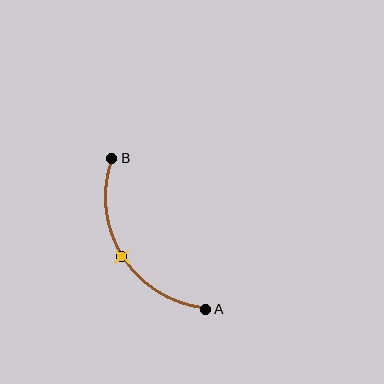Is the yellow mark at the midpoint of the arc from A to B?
Yes. The yellow mark lies on the arc at equal arc-length from both A and B — it is the arc midpoint.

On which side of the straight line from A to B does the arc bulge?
The arc bulges to the left of the straight line connecting A and B.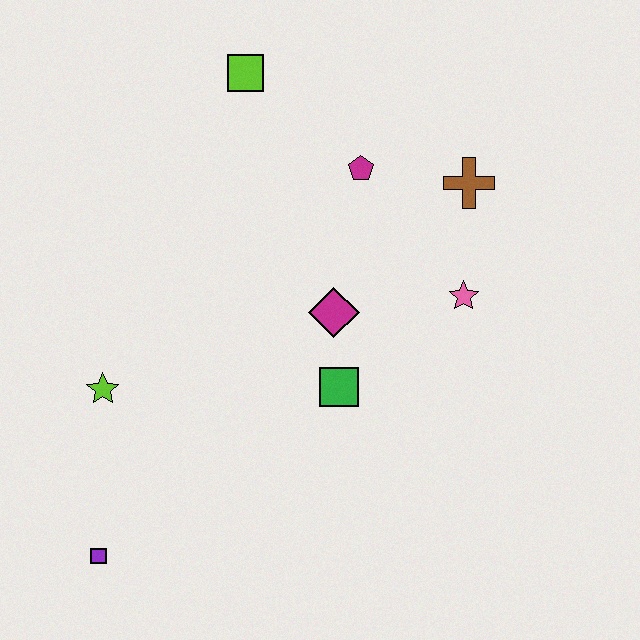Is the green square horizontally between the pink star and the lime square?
Yes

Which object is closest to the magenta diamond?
The green square is closest to the magenta diamond.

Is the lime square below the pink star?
No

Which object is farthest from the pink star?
The purple square is farthest from the pink star.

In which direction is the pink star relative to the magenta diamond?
The pink star is to the right of the magenta diamond.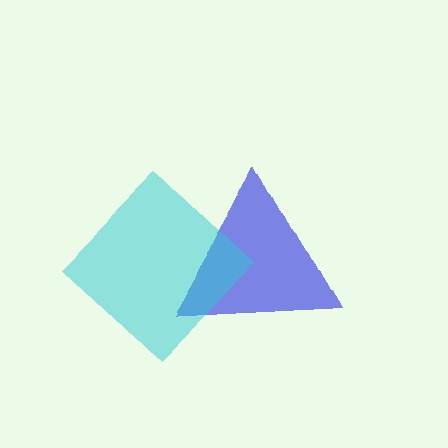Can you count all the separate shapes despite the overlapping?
Yes, there are 2 separate shapes.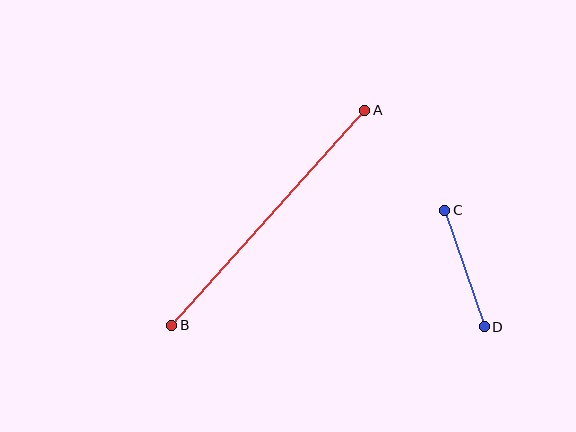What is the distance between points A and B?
The distance is approximately 289 pixels.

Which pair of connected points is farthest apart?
Points A and B are farthest apart.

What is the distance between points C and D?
The distance is approximately 123 pixels.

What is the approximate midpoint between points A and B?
The midpoint is at approximately (268, 218) pixels.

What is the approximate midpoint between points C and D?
The midpoint is at approximately (464, 269) pixels.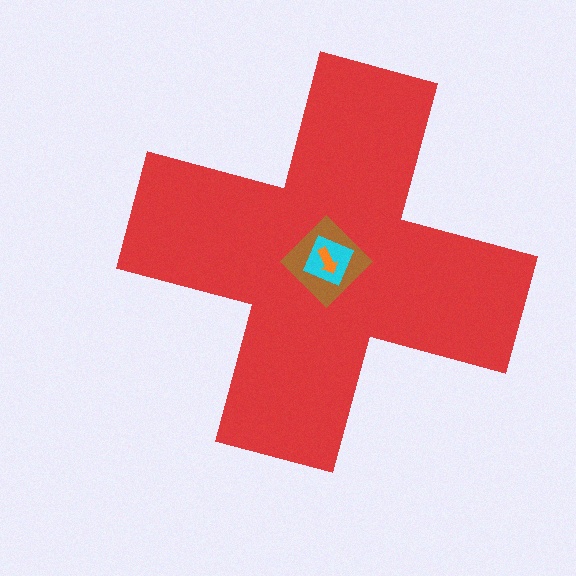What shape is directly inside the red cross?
The brown diamond.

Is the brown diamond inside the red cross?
Yes.